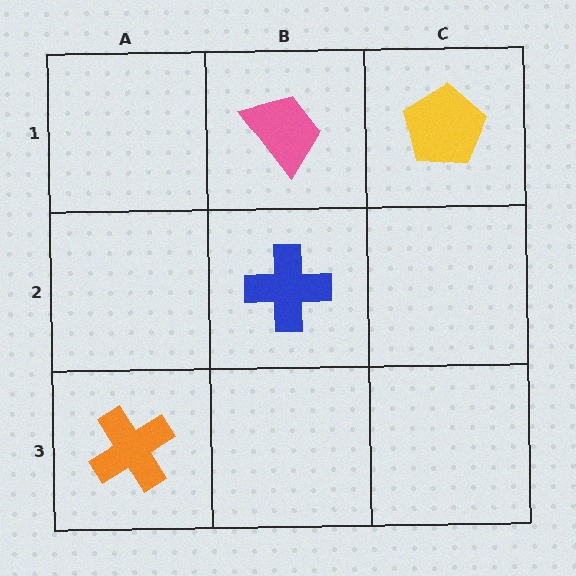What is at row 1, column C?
A yellow pentagon.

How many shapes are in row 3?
1 shape.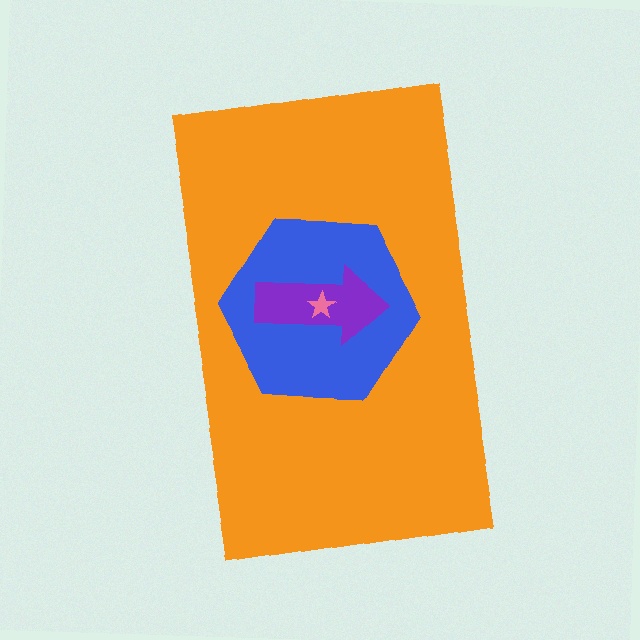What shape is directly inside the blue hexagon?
The purple arrow.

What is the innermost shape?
The pink star.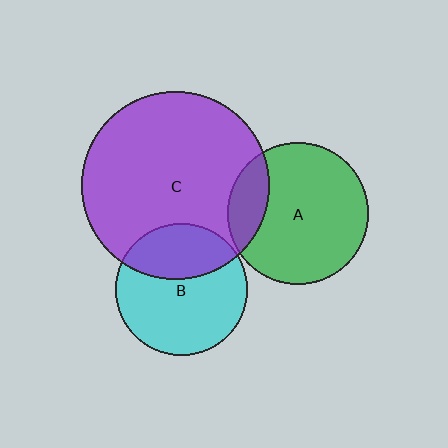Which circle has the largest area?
Circle C (purple).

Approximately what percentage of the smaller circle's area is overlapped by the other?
Approximately 35%.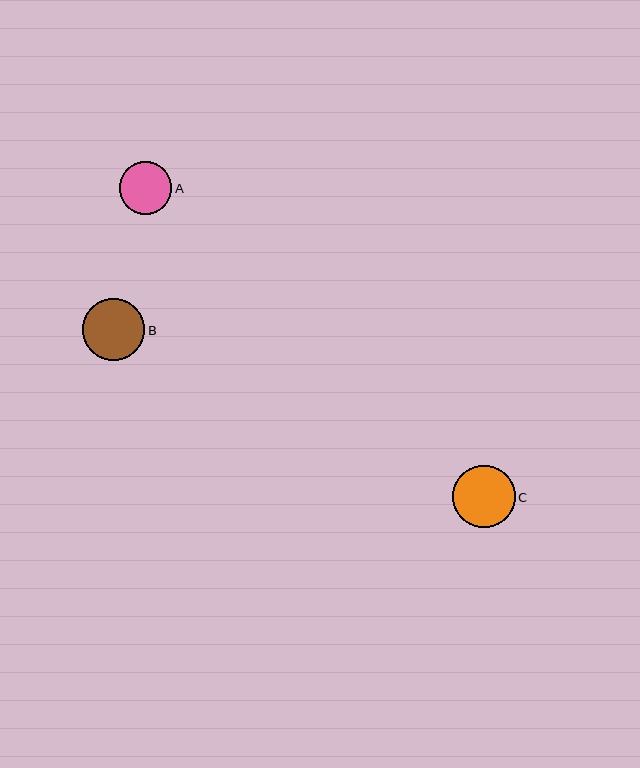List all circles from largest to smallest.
From largest to smallest: C, B, A.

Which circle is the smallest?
Circle A is the smallest with a size of approximately 53 pixels.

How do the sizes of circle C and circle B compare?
Circle C and circle B are approximately the same size.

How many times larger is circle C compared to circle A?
Circle C is approximately 1.2 times the size of circle A.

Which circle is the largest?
Circle C is the largest with a size of approximately 62 pixels.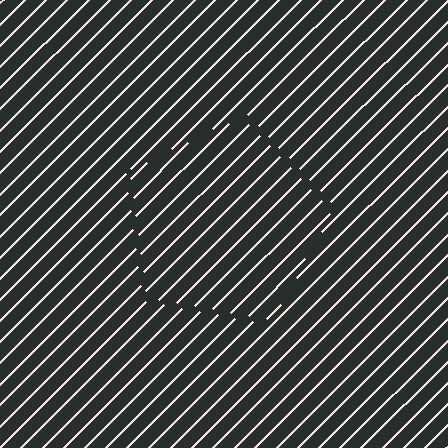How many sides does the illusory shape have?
5 sides — the line-ends trace a pentagon.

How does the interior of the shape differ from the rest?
The interior of the shape contains the same grating, shifted by half a period — the contour is defined by the phase discontinuity where line-ends from the inner and outer gratings abut.